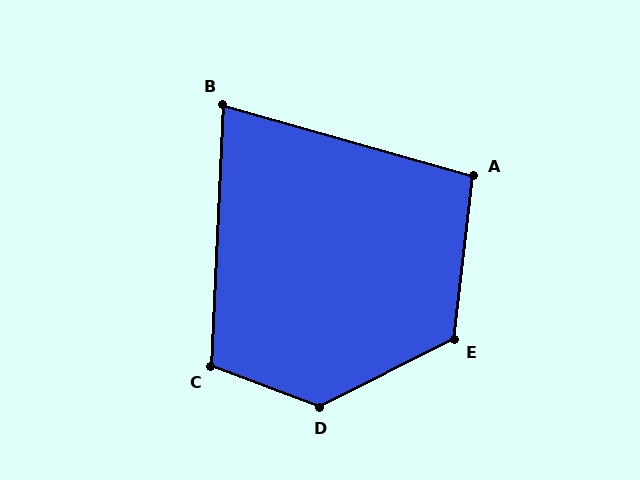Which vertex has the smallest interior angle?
B, at approximately 77 degrees.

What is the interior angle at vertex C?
Approximately 108 degrees (obtuse).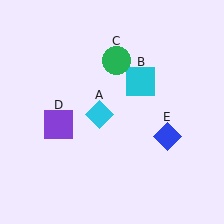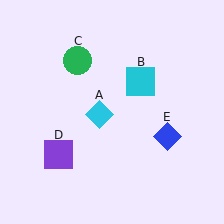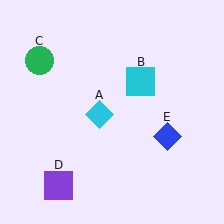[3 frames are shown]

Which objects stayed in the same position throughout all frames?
Cyan diamond (object A) and cyan square (object B) and blue diamond (object E) remained stationary.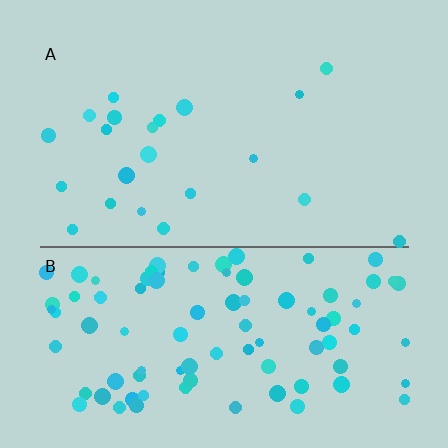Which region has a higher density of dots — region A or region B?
B (the bottom).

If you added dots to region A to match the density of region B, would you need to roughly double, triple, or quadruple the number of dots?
Approximately quadruple.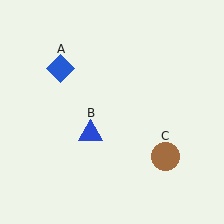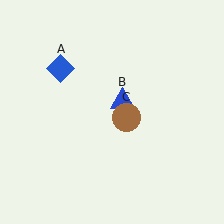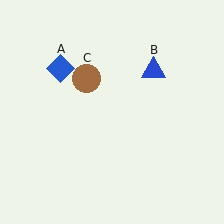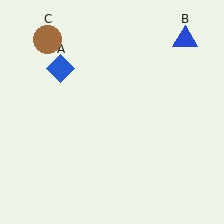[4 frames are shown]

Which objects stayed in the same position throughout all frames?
Blue diamond (object A) remained stationary.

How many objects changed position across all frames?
2 objects changed position: blue triangle (object B), brown circle (object C).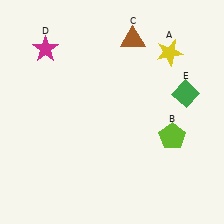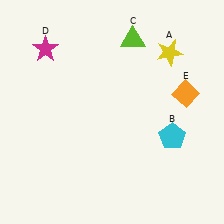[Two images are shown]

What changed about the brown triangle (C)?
In Image 1, C is brown. In Image 2, it changed to lime.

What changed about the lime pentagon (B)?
In Image 1, B is lime. In Image 2, it changed to cyan.